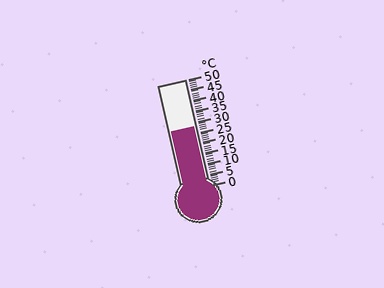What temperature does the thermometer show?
The thermometer shows approximately 28°C.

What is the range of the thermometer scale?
The thermometer scale ranges from 0°C to 50°C.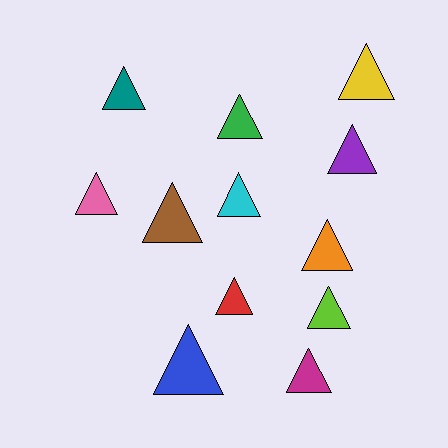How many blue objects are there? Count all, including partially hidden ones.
There is 1 blue object.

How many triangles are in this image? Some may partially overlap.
There are 12 triangles.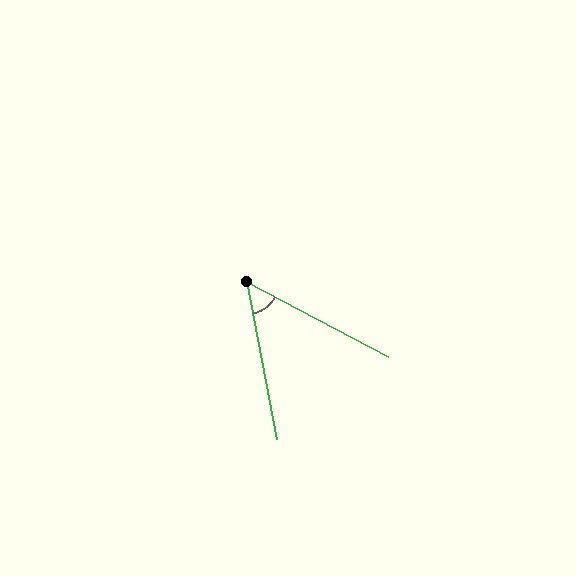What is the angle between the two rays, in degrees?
Approximately 52 degrees.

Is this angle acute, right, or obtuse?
It is acute.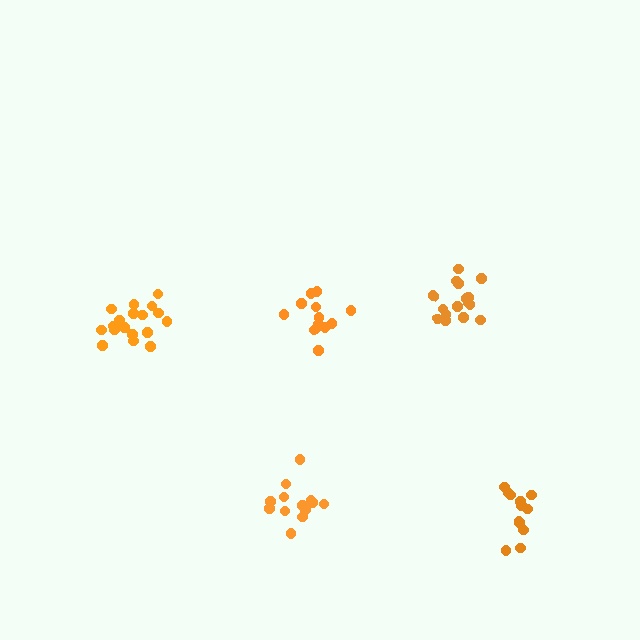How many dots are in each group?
Group 1: 18 dots, Group 2: 12 dots, Group 3: 17 dots, Group 4: 13 dots, Group 5: 13 dots (73 total).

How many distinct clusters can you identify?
There are 5 distinct clusters.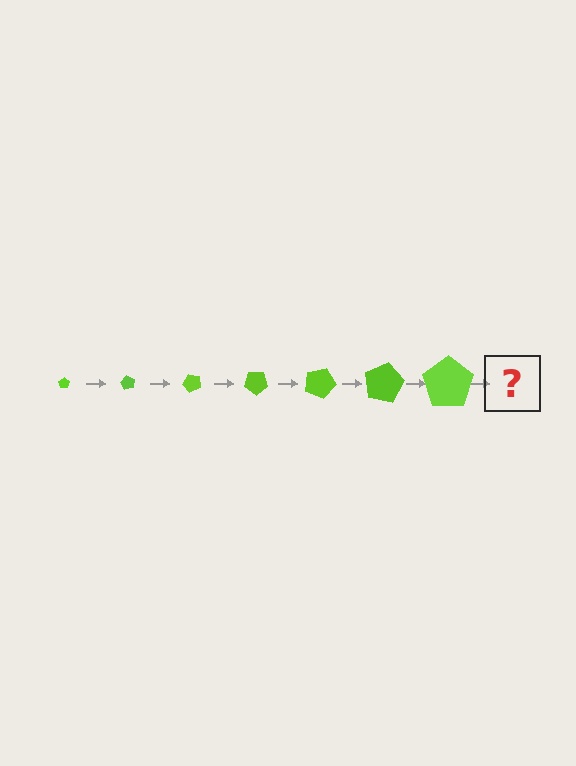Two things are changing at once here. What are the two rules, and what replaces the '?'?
The two rules are that the pentagon grows larger each step and it rotates 60 degrees each step. The '?' should be a pentagon, larger than the previous one and rotated 420 degrees from the start.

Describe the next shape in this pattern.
It should be a pentagon, larger than the previous one and rotated 420 degrees from the start.